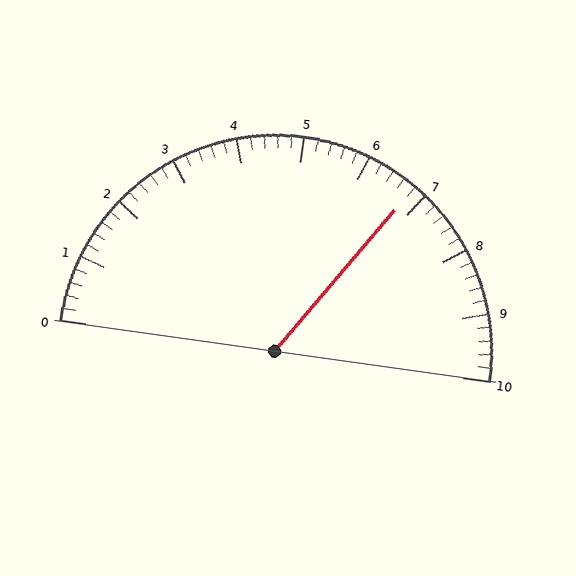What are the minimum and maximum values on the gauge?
The gauge ranges from 0 to 10.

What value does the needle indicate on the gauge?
The needle indicates approximately 6.8.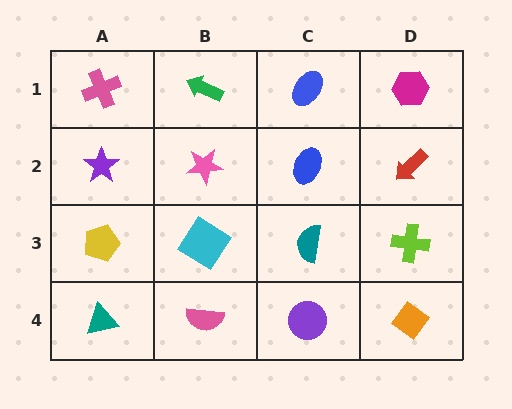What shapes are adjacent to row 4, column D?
A lime cross (row 3, column D), a purple circle (row 4, column C).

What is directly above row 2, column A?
A pink cross.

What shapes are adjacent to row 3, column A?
A purple star (row 2, column A), a teal triangle (row 4, column A), a cyan diamond (row 3, column B).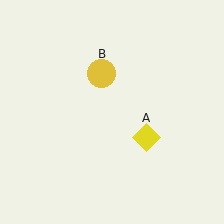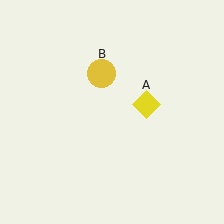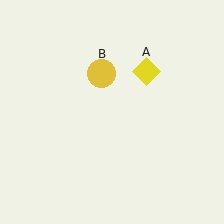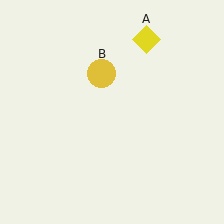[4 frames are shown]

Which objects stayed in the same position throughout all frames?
Yellow circle (object B) remained stationary.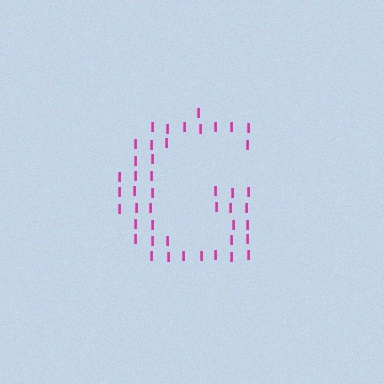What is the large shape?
The large shape is the letter G.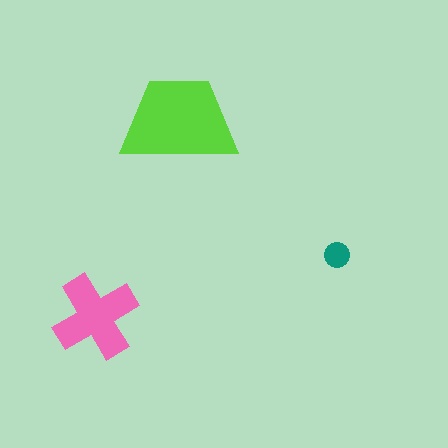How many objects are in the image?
There are 3 objects in the image.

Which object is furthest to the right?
The teal circle is rightmost.